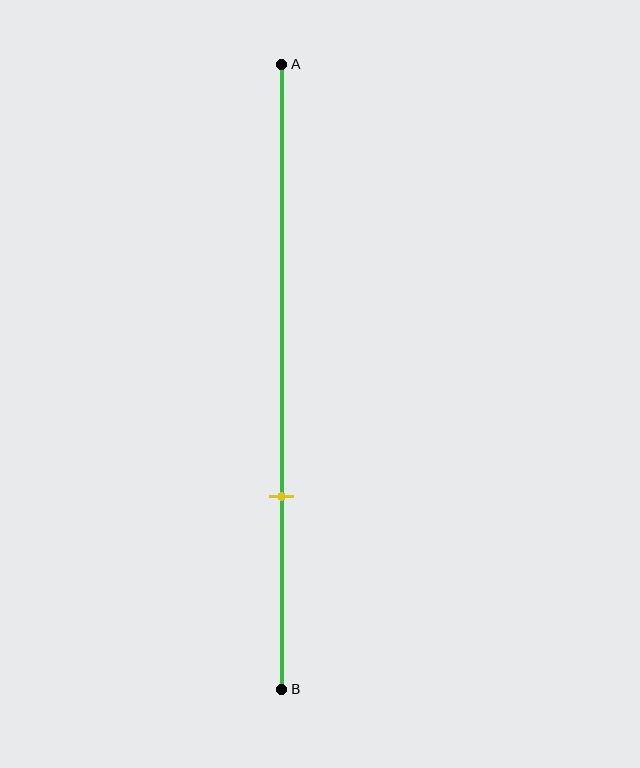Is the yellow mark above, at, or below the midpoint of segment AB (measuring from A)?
The yellow mark is below the midpoint of segment AB.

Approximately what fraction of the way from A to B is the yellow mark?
The yellow mark is approximately 70% of the way from A to B.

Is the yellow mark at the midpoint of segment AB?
No, the mark is at about 70% from A, not at the 50% midpoint.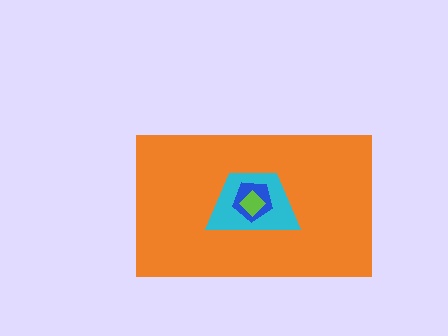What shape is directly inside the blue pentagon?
The lime diamond.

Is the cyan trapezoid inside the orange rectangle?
Yes.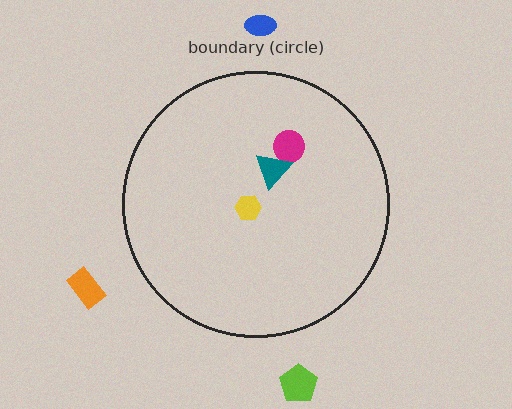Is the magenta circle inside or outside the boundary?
Inside.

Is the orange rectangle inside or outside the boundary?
Outside.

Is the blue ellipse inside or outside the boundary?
Outside.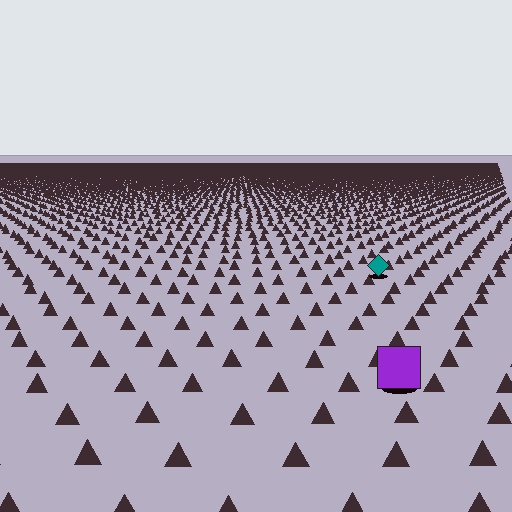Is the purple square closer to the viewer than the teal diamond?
Yes. The purple square is closer — you can tell from the texture gradient: the ground texture is coarser near it.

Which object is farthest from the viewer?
The teal diamond is farthest from the viewer. It appears smaller and the ground texture around it is denser.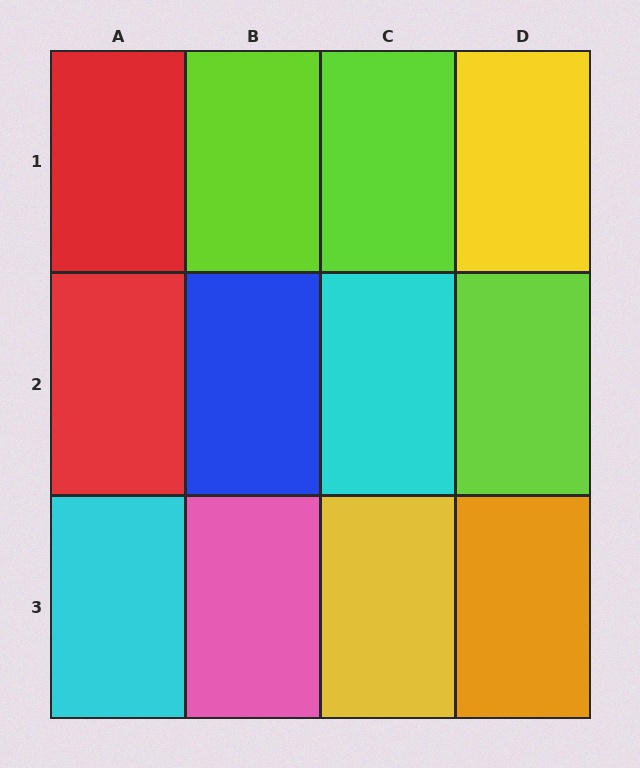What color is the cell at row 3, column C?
Yellow.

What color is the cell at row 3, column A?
Cyan.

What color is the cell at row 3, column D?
Orange.